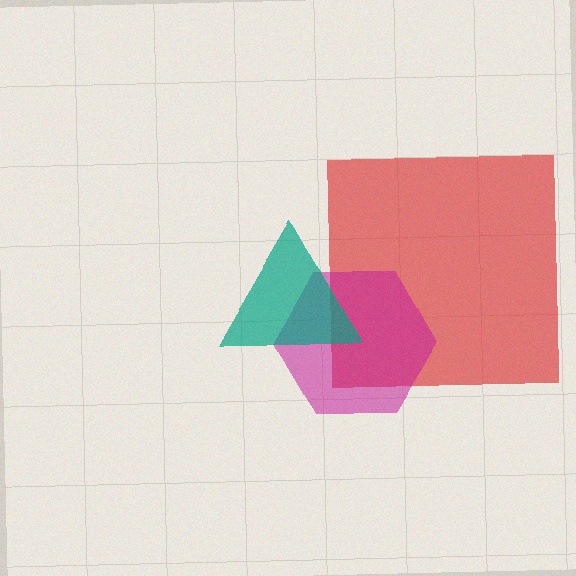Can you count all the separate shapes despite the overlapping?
Yes, there are 3 separate shapes.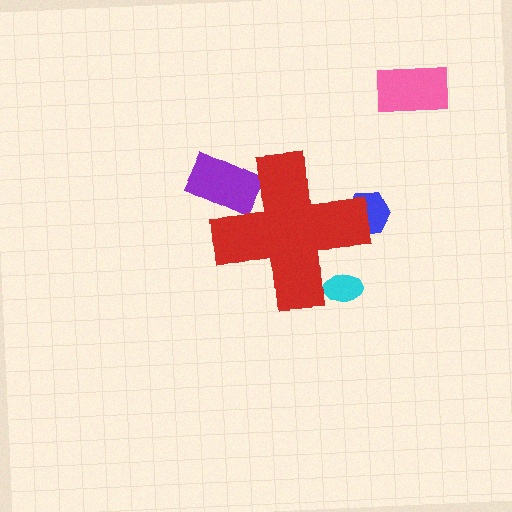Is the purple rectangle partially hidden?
Yes, the purple rectangle is partially hidden behind the red cross.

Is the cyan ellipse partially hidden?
Yes, the cyan ellipse is partially hidden behind the red cross.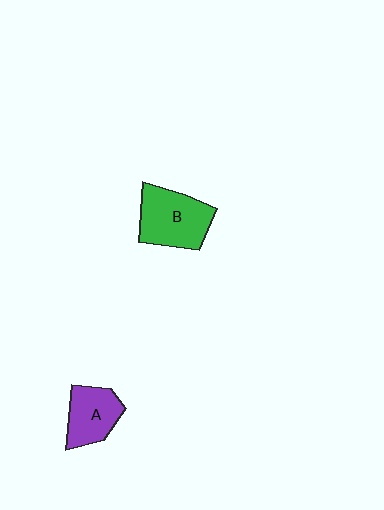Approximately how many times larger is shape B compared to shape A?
Approximately 1.4 times.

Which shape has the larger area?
Shape B (green).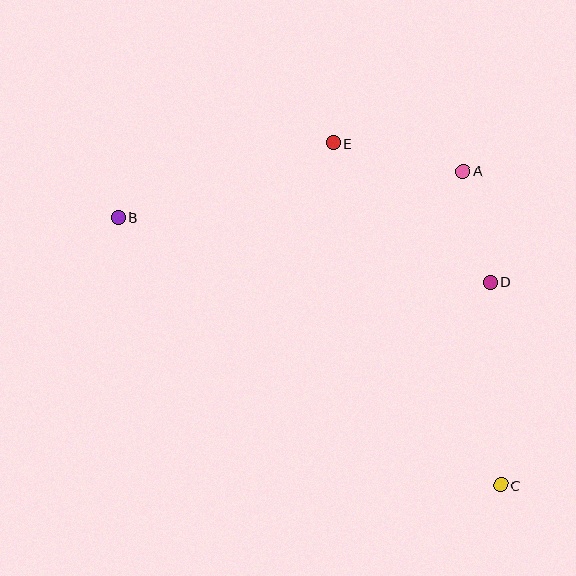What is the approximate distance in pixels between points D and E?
The distance between D and E is approximately 210 pixels.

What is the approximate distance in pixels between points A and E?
The distance between A and E is approximately 133 pixels.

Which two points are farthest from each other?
Points B and C are farthest from each other.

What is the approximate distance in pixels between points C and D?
The distance between C and D is approximately 203 pixels.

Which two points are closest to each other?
Points A and D are closest to each other.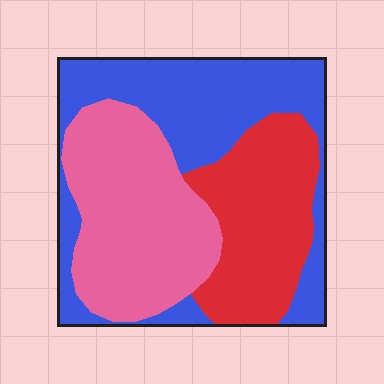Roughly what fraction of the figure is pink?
Pink takes up about one third (1/3) of the figure.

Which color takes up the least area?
Red, at roughly 25%.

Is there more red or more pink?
Pink.